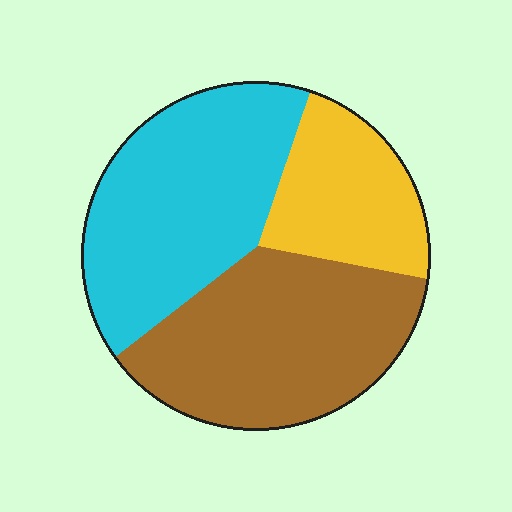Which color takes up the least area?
Yellow, at roughly 20%.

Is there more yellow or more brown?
Brown.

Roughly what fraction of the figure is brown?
Brown takes up between a third and a half of the figure.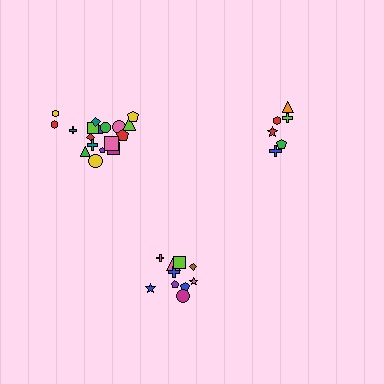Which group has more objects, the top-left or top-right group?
The top-left group.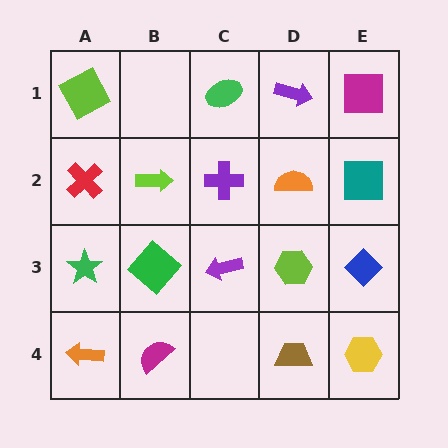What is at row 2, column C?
A purple cross.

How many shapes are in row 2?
5 shapes.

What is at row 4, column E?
A yellow hexagon.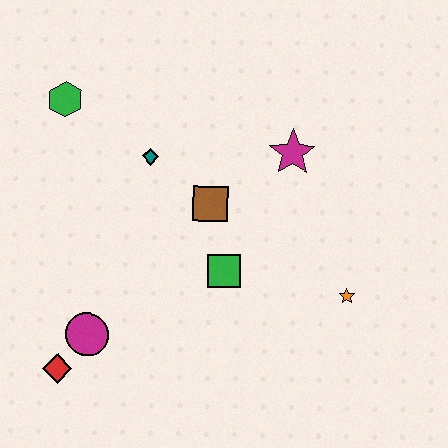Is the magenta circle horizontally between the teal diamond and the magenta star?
No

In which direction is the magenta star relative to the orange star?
The magenta star is above the orange star.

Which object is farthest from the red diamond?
The magenta star is farthest from the red diamond.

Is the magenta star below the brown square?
No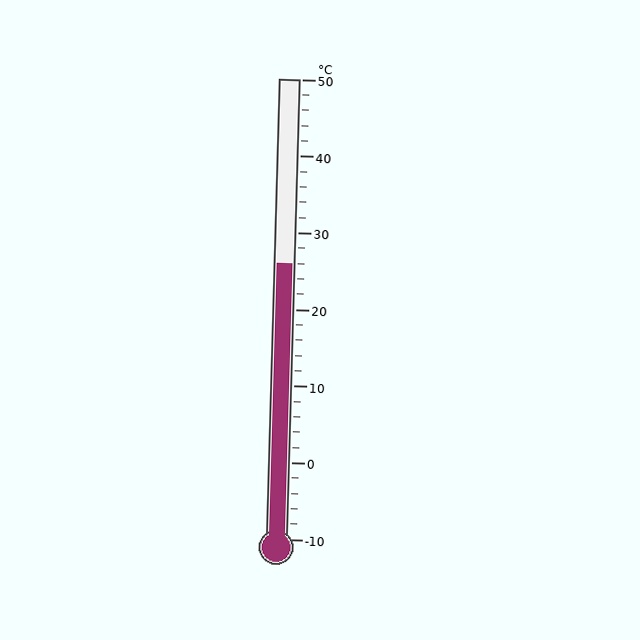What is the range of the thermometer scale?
The thermometer scale ranges from -10°C to 50°C.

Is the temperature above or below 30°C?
The temperature is below 30°C.